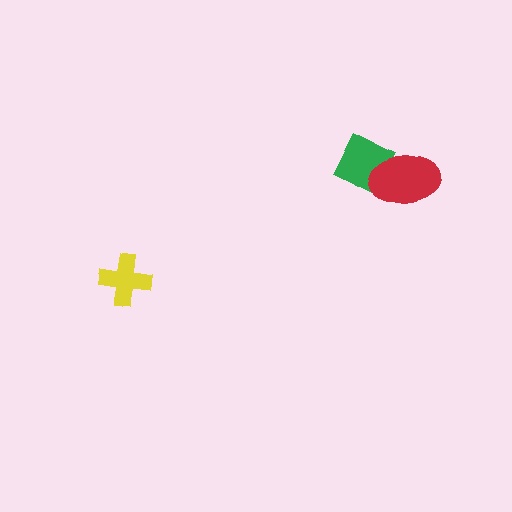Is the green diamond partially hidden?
Yes, it is partially covered by another shape.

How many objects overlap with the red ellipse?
1 object overlaps with the red ellipse.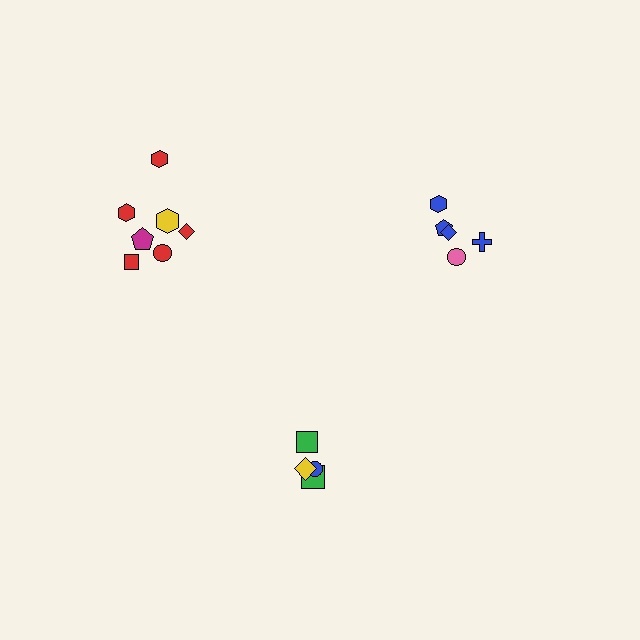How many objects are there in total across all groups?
There are 16 objects.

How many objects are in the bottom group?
There are 4 objects.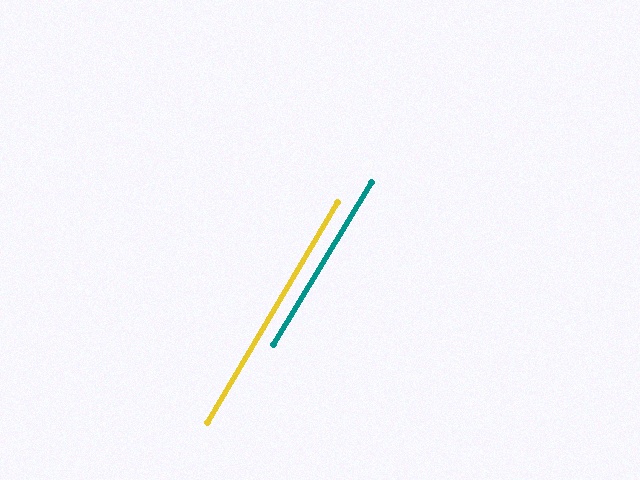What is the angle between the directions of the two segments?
Approximately 0 degrees.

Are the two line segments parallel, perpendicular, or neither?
Parallel — their directions differ by only 0.4°.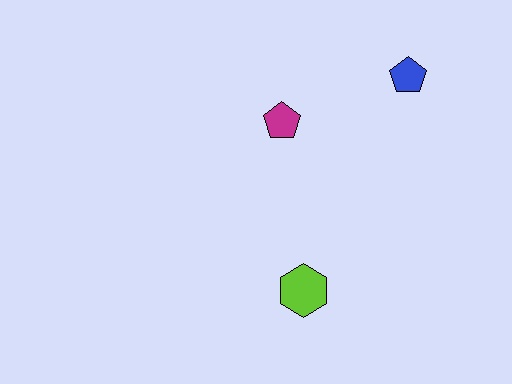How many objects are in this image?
There are 3 objects.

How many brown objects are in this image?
There are no brown objects.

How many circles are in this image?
There are no circles.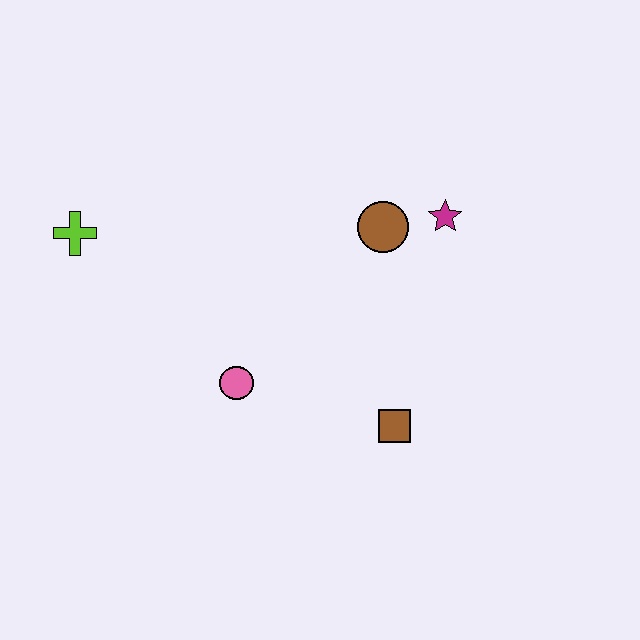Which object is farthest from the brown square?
The lime cross is farthest from the brown square.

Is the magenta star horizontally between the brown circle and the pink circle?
No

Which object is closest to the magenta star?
The brown circle is closest to the magenta star.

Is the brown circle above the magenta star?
No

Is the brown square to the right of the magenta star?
No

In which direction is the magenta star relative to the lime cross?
The magenta star is to the right of the lime cross.